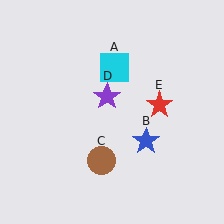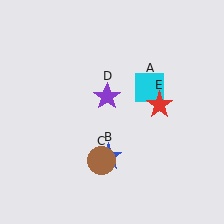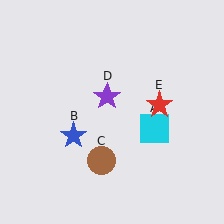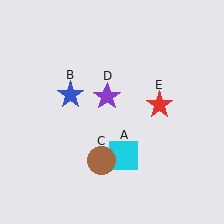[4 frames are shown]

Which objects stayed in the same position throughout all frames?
Brown circle (object C) and purple star (object D) and red star (object E) remained stationary.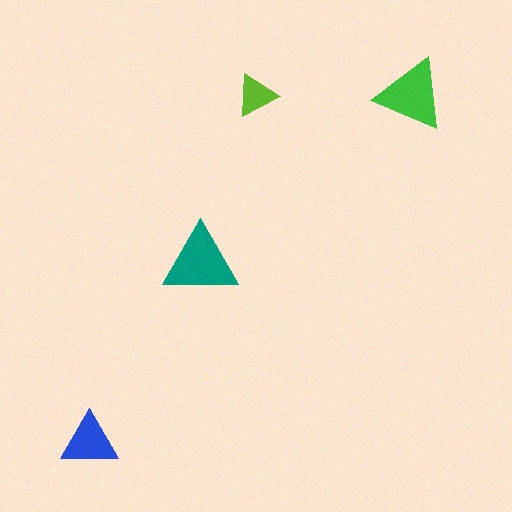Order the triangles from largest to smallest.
the teal one, the green one, the blue one, the lime one.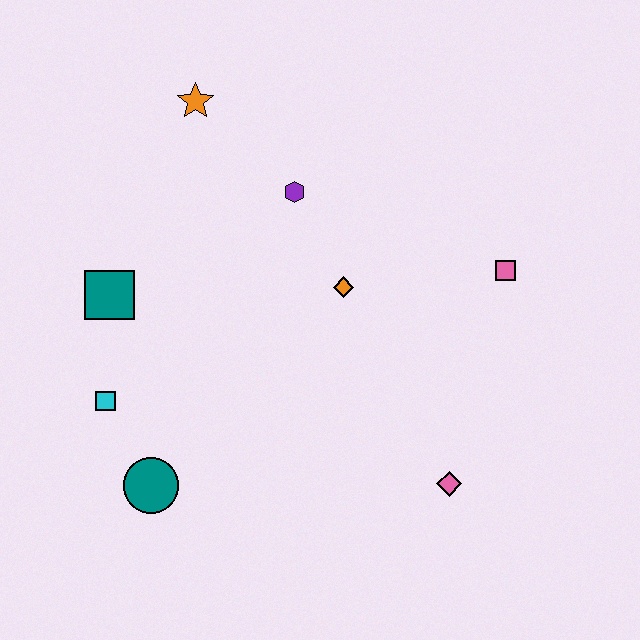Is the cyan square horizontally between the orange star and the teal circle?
No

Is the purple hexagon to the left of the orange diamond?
Yes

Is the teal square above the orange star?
No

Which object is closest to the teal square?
The cyan square is closest to the teal square.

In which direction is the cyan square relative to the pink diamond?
The cyan square is to the left of the pink diamond.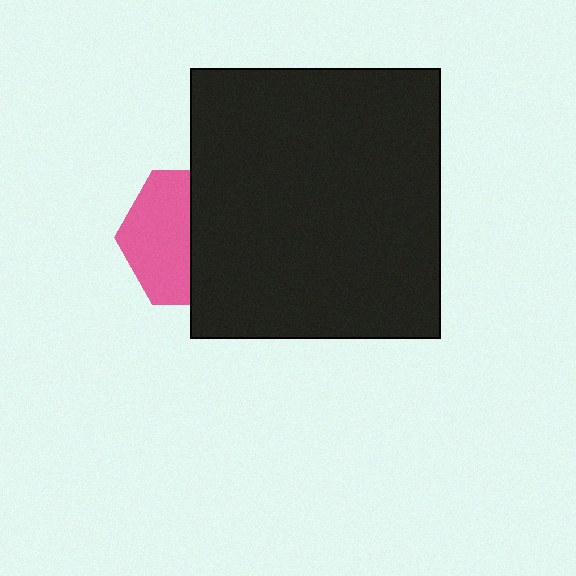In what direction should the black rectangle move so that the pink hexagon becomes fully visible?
The black rectangle should move right. That is the shortest direction to clear the overlap and leave the pink hexagon fully visible.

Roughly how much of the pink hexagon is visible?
About half of it is visible (roughly 49%).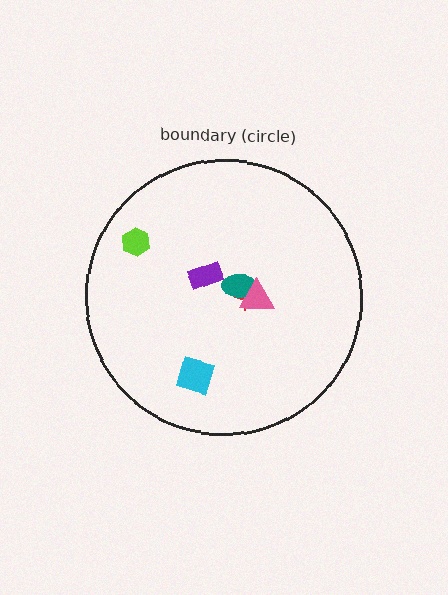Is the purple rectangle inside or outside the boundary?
Inside.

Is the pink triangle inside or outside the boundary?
Inside.